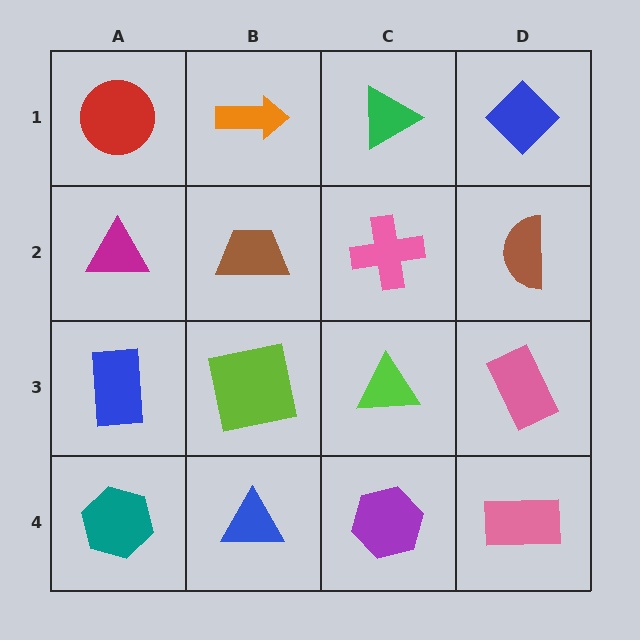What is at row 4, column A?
A teal hexagon.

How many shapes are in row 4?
4 shapes.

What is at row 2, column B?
A brown trapezoid.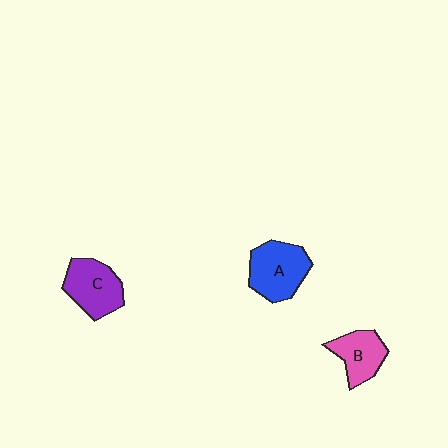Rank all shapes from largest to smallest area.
From largest to smallest: A (blue), C (purple), B (pink).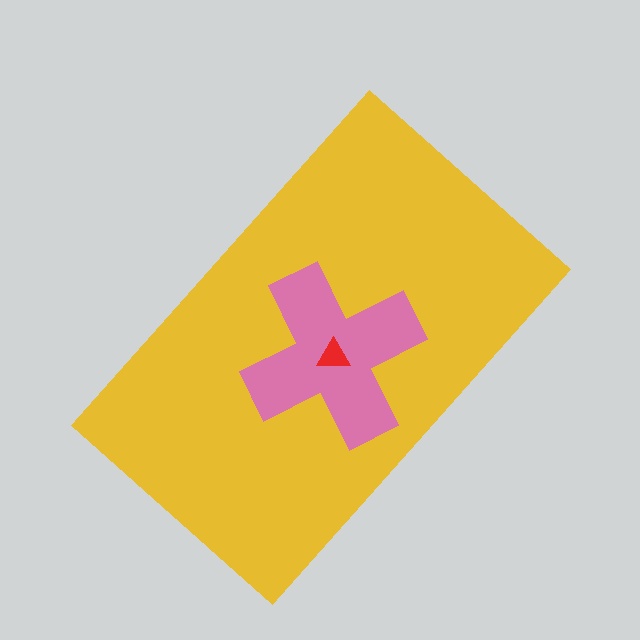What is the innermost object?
The red triangle.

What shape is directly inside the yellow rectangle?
The pink cross.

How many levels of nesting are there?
3.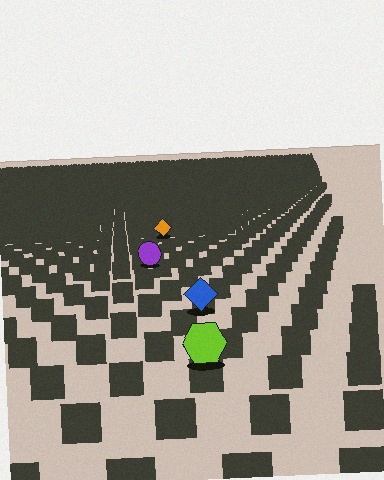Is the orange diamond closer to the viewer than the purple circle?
No. The purple circle is closer — you can tell from the texture gradient: the ground texture is coarser near it.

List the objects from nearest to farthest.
From nearest to farthest: the lime hexagon, the blue diamond, the purple circle, the orange diamond.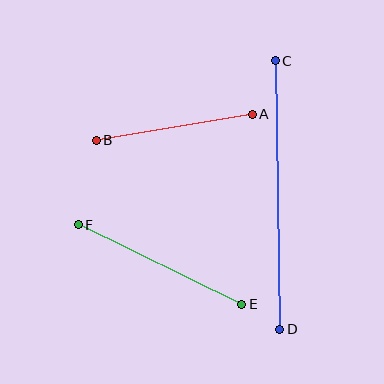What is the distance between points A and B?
The distance is approximately 158 pixels.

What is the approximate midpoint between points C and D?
The midpoint is at approximately (277, 195) pixels.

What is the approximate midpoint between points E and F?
The midpoint is at approximately (160, 265) pixels.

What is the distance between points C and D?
The distance is approximately 269 pixels.